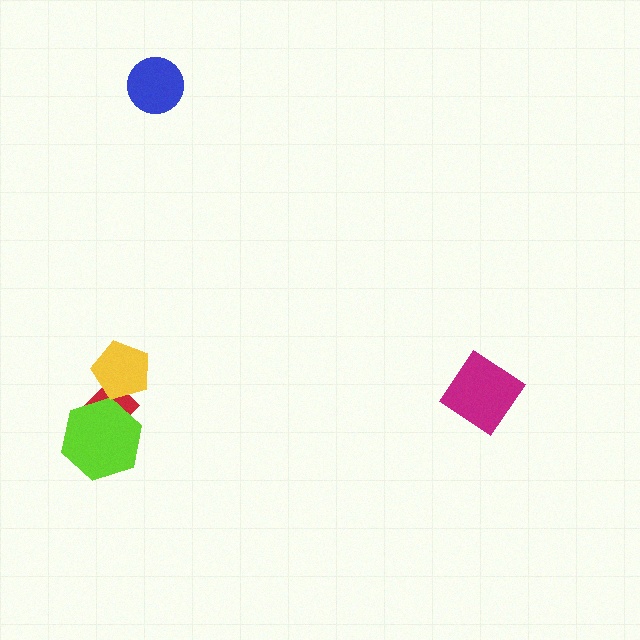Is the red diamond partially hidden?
Yes, it is partially covered by another shape.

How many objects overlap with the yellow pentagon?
1 object overlaps with the yellow pentagon.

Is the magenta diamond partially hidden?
No, no other shape covers it.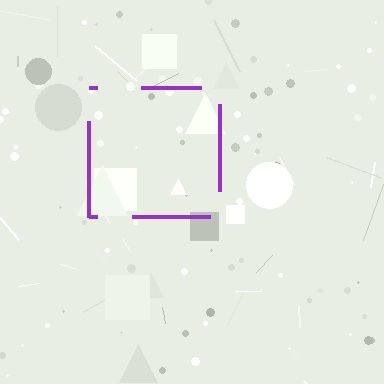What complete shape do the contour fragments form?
The contour fragments form a square.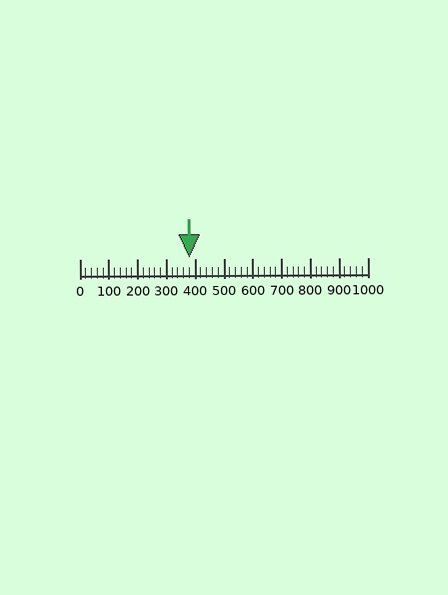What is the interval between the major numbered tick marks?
The major tick marks are spaced 100 units apart.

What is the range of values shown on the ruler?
The ruler shows values from 0 to 1000.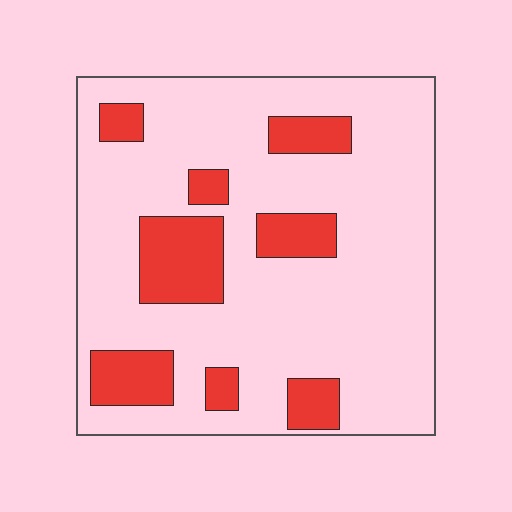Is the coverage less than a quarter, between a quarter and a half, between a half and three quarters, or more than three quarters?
Less than a quarter.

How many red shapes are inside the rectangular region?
8.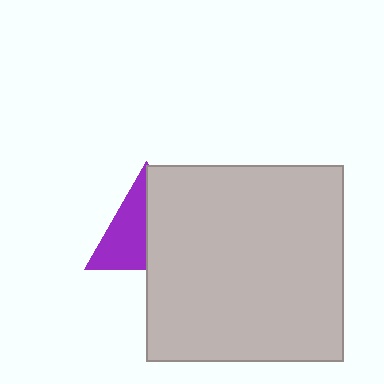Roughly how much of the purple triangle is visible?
About half of it is visible (roughly 49%).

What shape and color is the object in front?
The object in front is a light gray square.